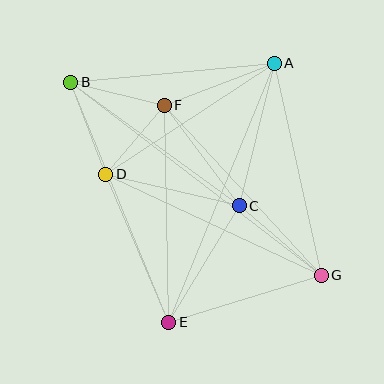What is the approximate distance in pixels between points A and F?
The distance between A and F is approximately 118 pixels.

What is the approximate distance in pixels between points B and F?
The distance between B and F is approximately 96 pixels.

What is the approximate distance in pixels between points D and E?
The distance between D and E is approximately 160 pixels.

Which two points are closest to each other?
Points D and F are closest to each other.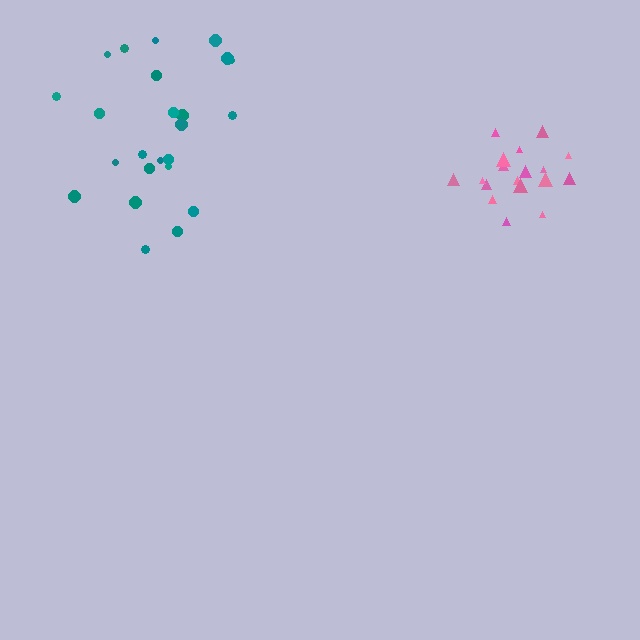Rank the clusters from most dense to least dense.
pink, teal.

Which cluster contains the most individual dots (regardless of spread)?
Teal (24).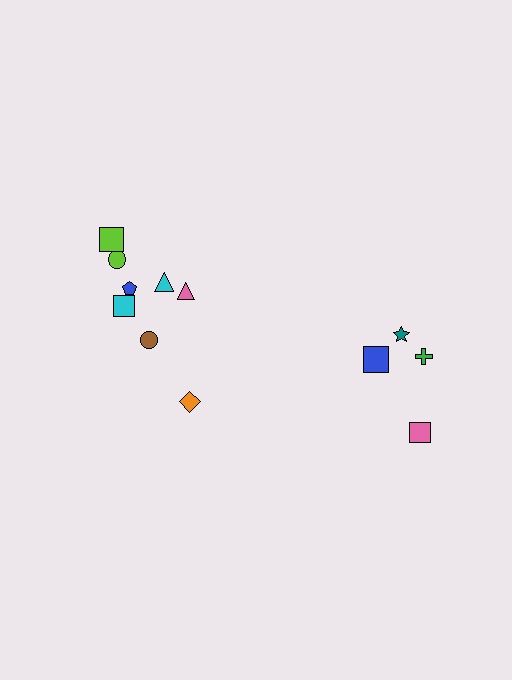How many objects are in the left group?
There are 8 objects.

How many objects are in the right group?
There are 4 objects.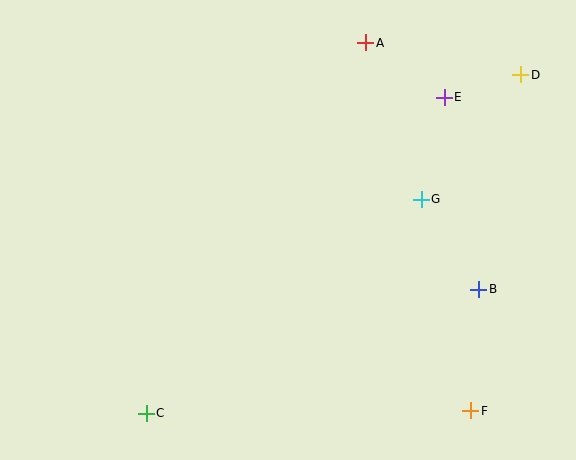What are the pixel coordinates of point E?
Point E is at (444, 97).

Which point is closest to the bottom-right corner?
Point F is closest to the bottom-right corner.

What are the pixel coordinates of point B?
Point B is at (479, 289).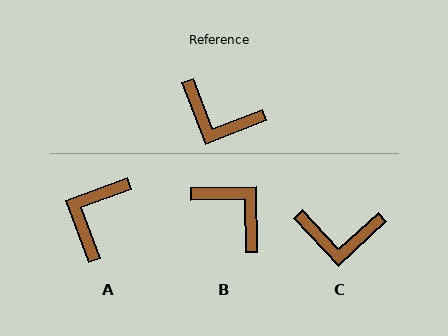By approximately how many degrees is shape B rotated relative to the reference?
Approximately 160 degrees counter-clockwise.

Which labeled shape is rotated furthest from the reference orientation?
B, about 160 degrees away.